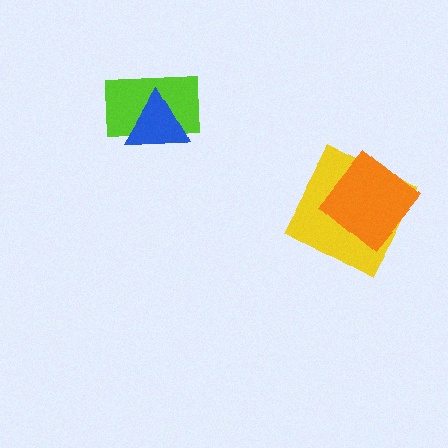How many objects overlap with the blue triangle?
1 object overlaps with the blue triangle.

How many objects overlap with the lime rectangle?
1 object overlaps with the lime rectangle.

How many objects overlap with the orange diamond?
1 object overlaps with the orange diamond.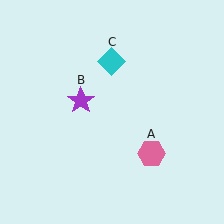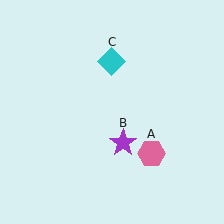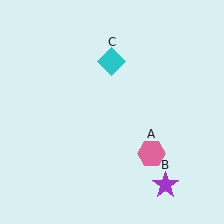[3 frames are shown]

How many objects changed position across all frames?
1 object changed position: purple star (object B).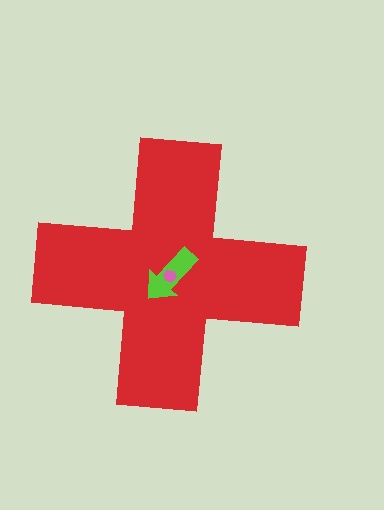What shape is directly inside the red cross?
The lime arrow.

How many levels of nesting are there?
3.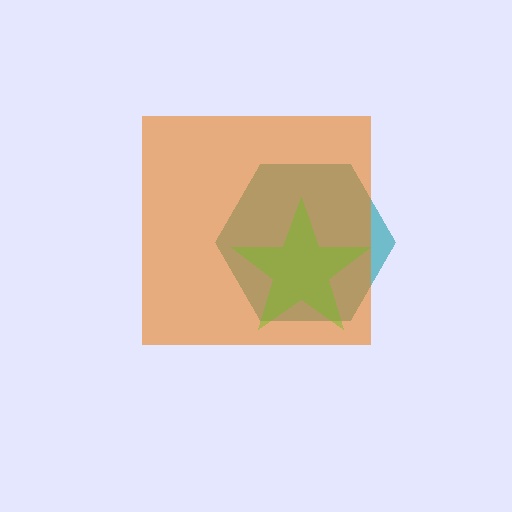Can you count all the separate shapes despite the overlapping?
Yes, there are 3 separate shapes.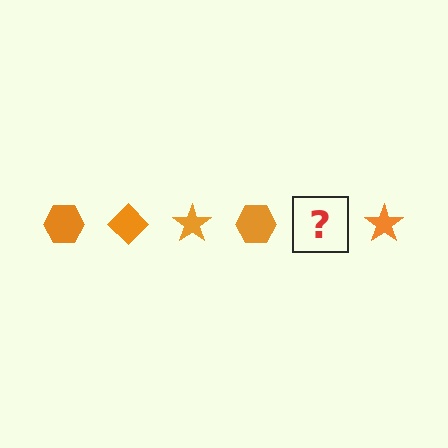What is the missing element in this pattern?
The missing element is an orange diamond.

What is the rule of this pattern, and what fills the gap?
The rule is that the pattern cycles through hexagon, diamond, star shapes in orange. The gap should be filled with an orange diamond.